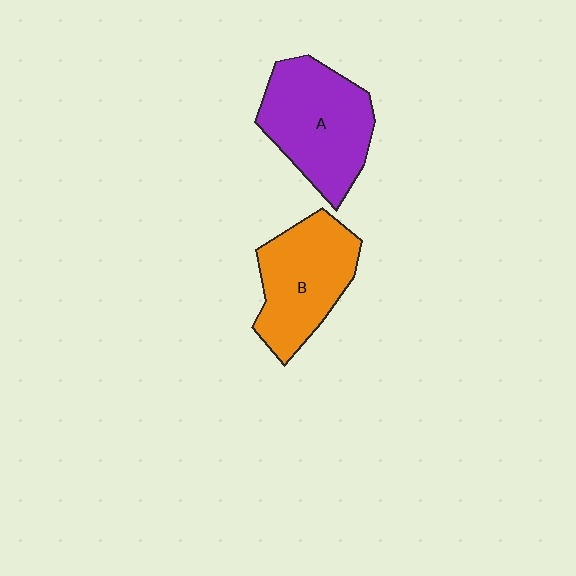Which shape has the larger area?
Shape A (purple).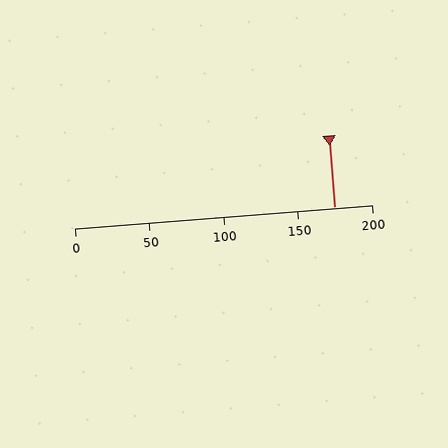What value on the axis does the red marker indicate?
The marker indicates approximately 175.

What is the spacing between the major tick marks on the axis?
The major ticks are spaced 50 apart.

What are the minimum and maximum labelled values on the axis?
The axis runs from 0 to 200.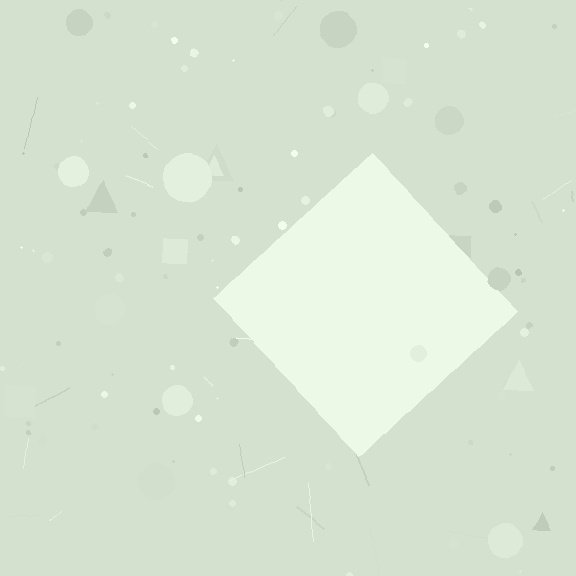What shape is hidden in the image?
A diamond is hidden in the image.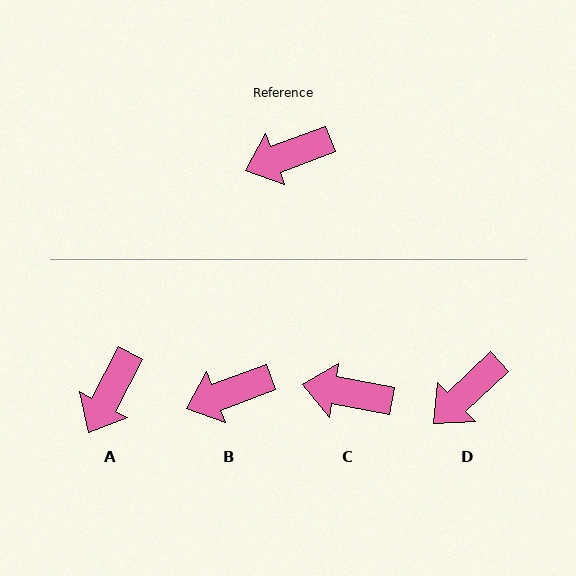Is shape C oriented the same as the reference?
No, it is off by about 31 degrees.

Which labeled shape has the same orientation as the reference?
B.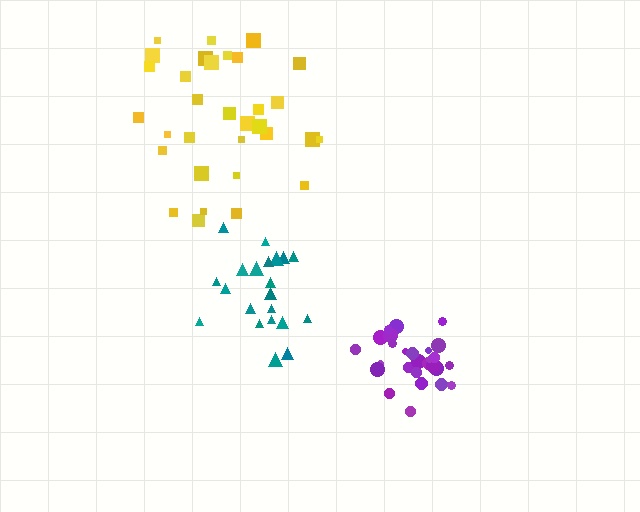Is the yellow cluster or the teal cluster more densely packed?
Teal.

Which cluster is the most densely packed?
Purple.